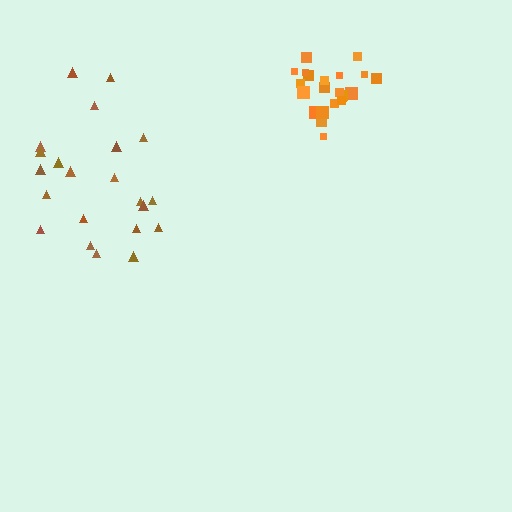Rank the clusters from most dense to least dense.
orange, brown.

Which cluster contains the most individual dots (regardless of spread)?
Orange (22).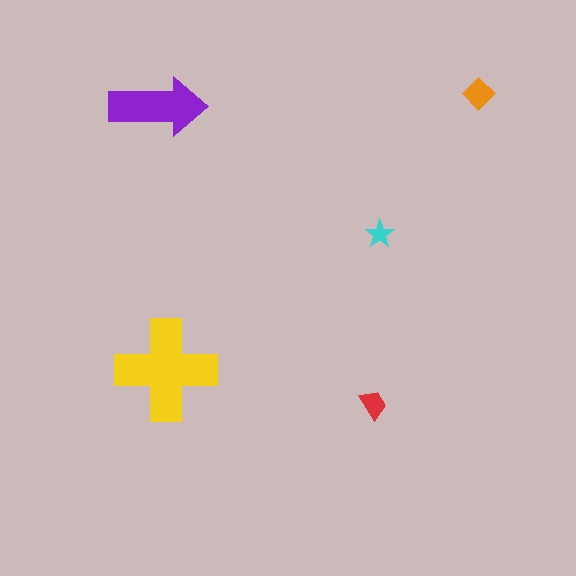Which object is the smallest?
The cyan star.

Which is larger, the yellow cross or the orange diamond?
The yellow cross.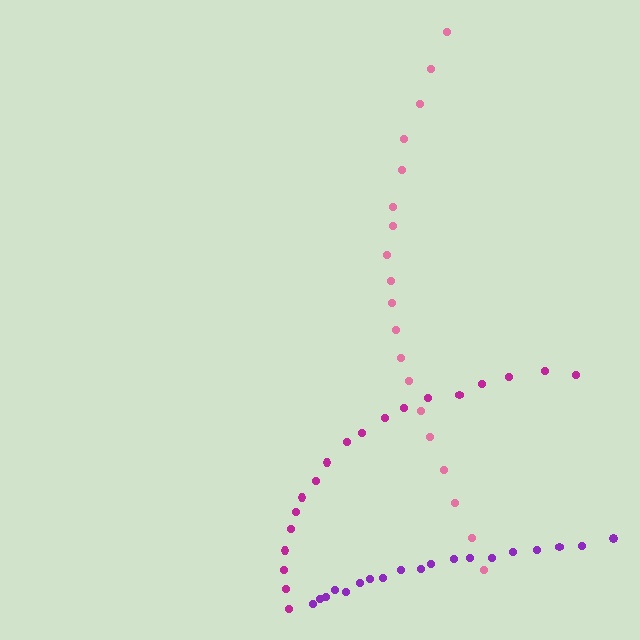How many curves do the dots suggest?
There are 3 distinct paths.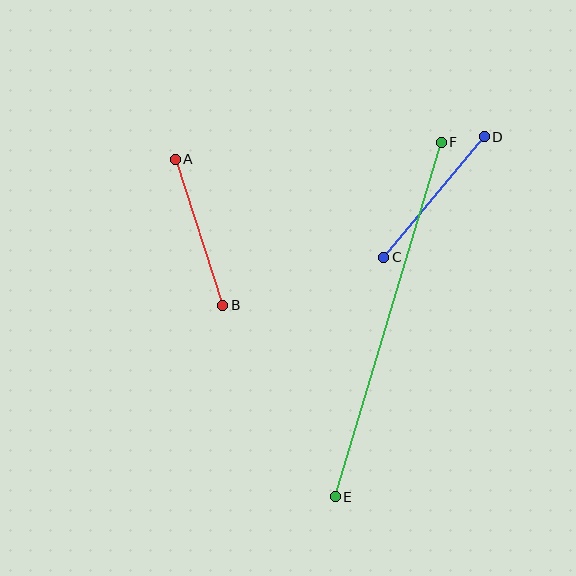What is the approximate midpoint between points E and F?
The midpoint is at approximately (388, 320) pixels.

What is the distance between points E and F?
The distance is approximately 370 pixels.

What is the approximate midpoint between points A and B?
The midpoint is at approximately (199, 232) pixels.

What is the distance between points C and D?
The distance is approximately 157 pixels.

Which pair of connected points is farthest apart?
Points E and F are farthest apart.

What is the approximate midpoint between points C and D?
The midpoint is at approximately (434, 197) pixels.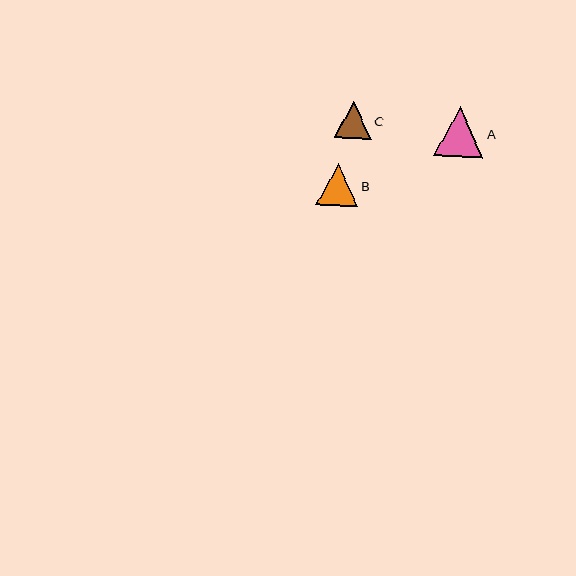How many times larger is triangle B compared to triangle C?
Triangle B is approximately 1.1 times the size of triangle C.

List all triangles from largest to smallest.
From largest to smallest: A, B, C.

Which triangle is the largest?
Triangle A is the largest with a size of approximately 50 pixels.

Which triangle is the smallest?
Triangle C is the smallest with a size of approximately 37 pixels.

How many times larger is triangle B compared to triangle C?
Triangle B is approximately 1.1 times the size of triangle C.